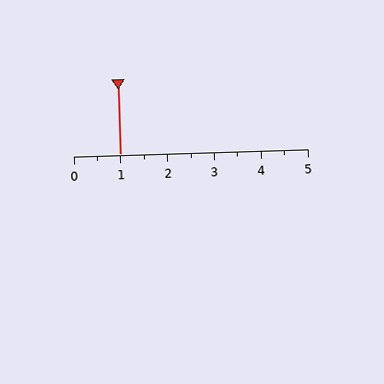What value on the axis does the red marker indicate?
The marker indicates approximately 1.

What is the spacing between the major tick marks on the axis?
The major ticks are spaced 1 apart.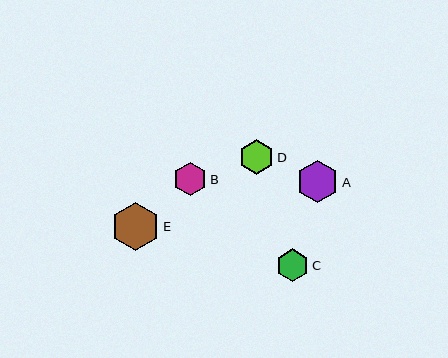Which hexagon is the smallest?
Hexagon C is the smallest with a size of approximately 33 pixels.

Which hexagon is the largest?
Hexagon E is the largest with a size of approximately 48 pixels.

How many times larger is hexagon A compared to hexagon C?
Hexagon A is approximately 1.3 times the size of hexagon C.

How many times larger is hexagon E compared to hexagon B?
Hexagon E is approximately 1.4 times the size of hexagon B.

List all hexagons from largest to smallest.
From largest to smallest: E, A, D, B, C.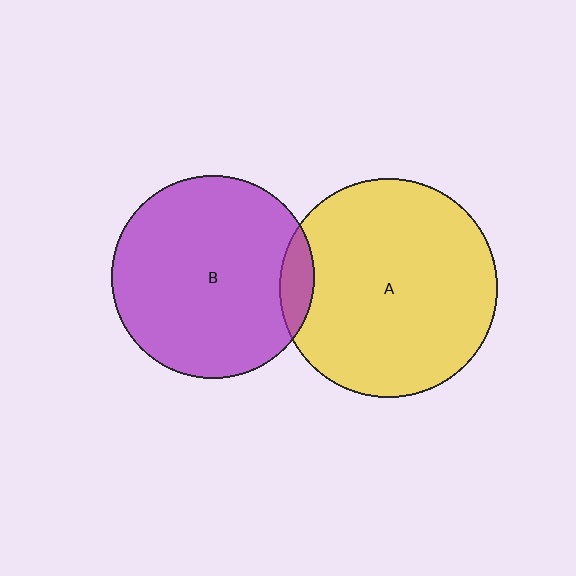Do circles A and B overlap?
Yes.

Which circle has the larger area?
Circle A (yellow).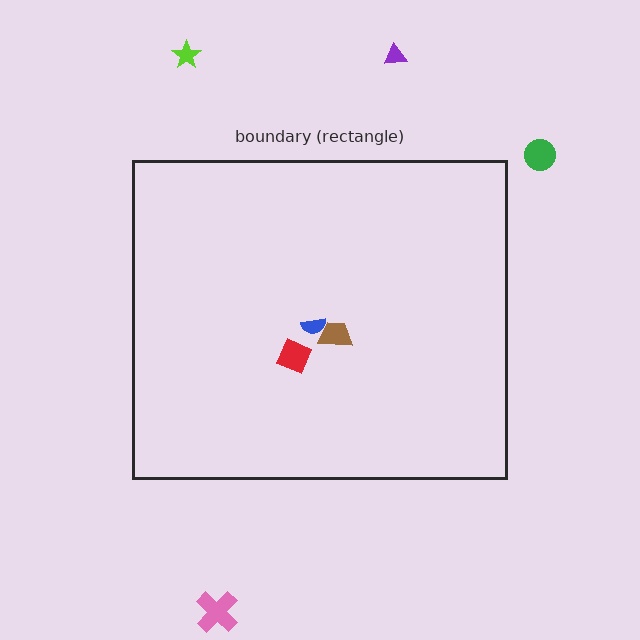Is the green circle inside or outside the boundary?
Outside.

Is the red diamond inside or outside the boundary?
Inside.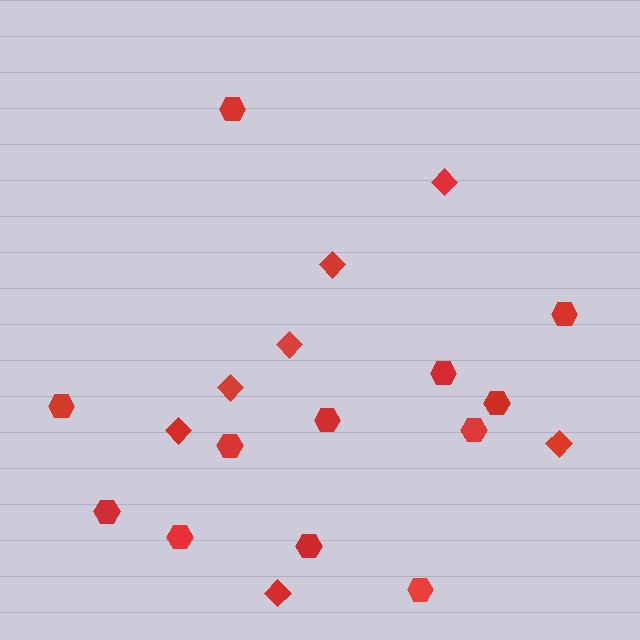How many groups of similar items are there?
There are 2 groups: one group of diamonds (7) and one group of hexagons (12).